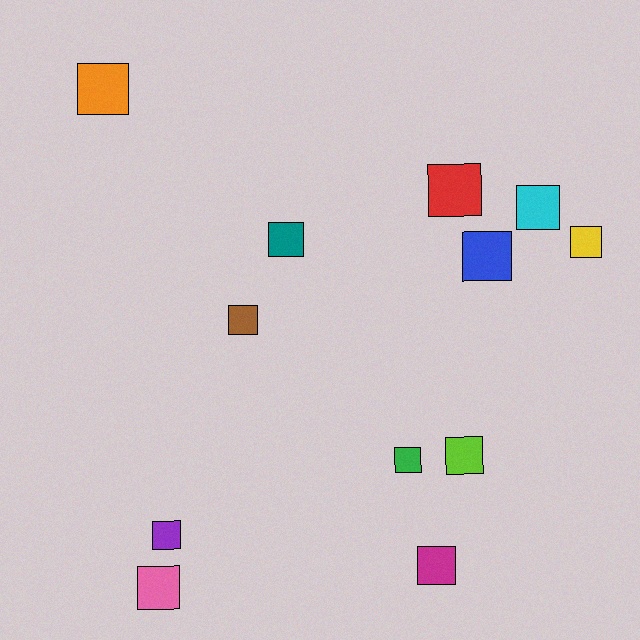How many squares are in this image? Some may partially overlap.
There are 12 squares.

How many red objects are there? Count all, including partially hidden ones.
There is 1 red object.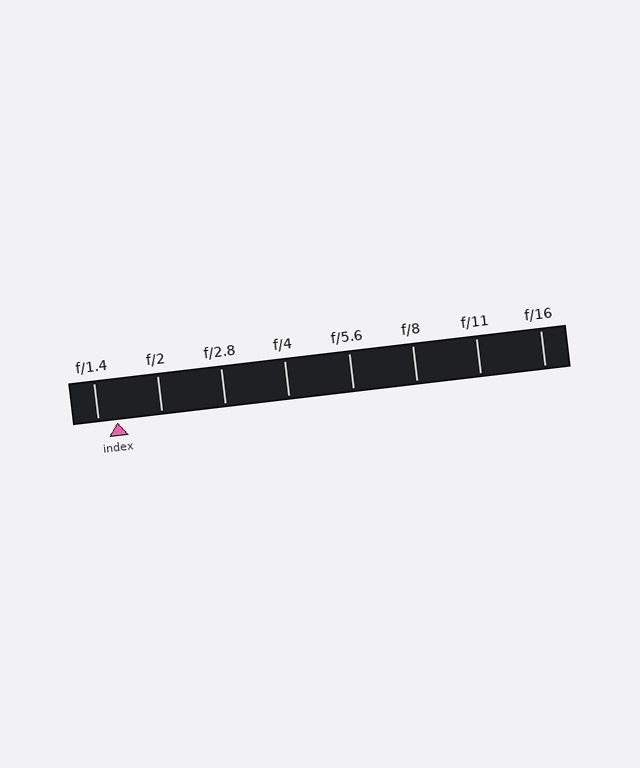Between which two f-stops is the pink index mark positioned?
The index mark is between f/1.4 and f/2.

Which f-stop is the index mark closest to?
The index mark is closest to f/1.4.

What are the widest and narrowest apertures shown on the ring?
The widest aperture shown is f/1.4 and the narrowest is f/16.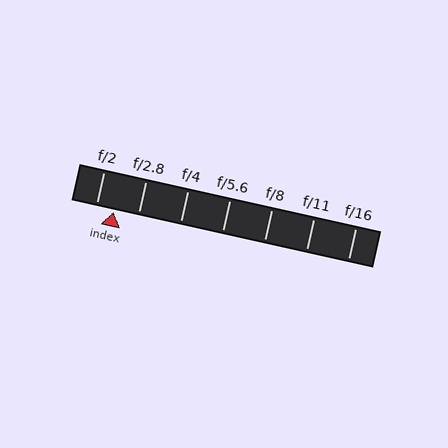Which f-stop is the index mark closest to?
The index mark is closest to f/2.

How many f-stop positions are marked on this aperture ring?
There are 7 f-stop positions marked.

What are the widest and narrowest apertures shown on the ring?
The widest aperture shown is f/2 and the narrowest is f/16.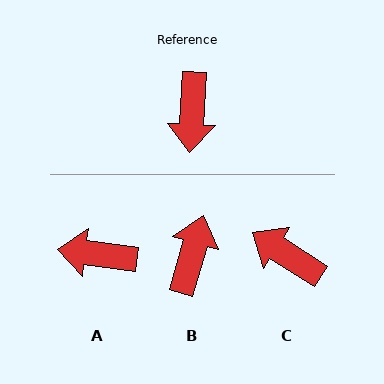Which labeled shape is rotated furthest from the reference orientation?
B, about 167 degrees away.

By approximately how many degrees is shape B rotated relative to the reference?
Approximately 167 degrees counter-clockwise.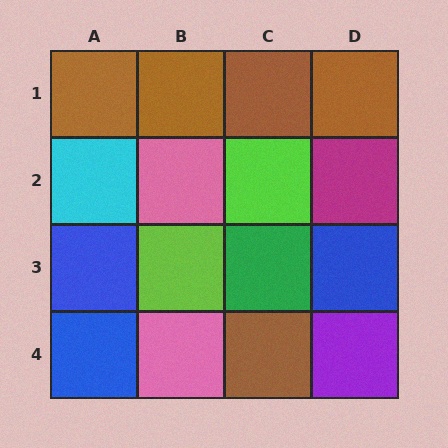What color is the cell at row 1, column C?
Brown.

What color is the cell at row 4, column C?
Brown.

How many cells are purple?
1 cell is purple.